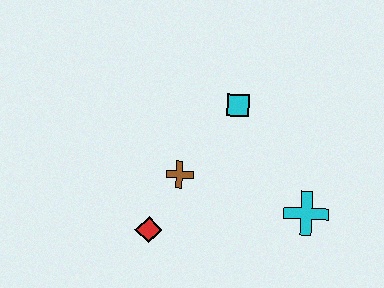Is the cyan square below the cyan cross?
No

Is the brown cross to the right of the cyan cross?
No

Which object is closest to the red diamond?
The brown cross is closest to the red diamond.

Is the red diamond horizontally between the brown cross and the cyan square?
No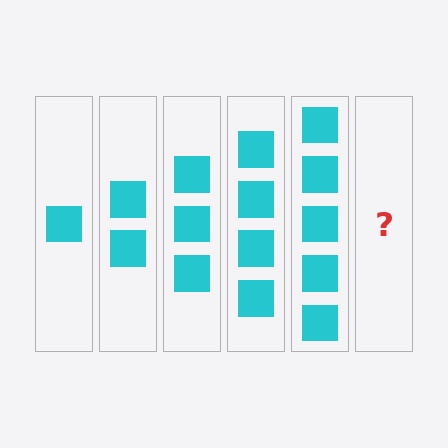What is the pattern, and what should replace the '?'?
The pattern is that each step adds one more square. The '?' should be 6 squares.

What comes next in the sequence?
The next element should be 6 squares.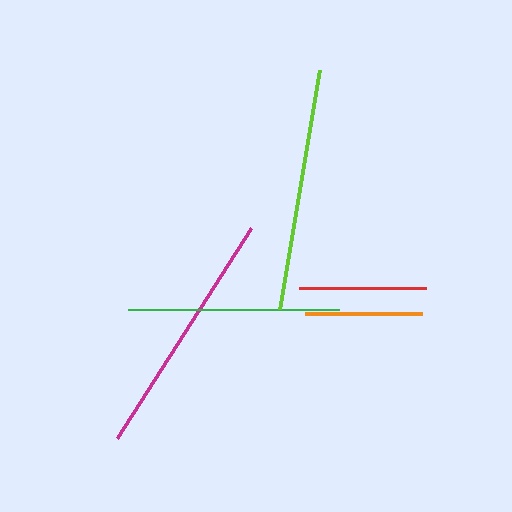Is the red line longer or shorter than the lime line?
The lime line is longer than the red line.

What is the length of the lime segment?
The lime segment is approximately 243 pixels long.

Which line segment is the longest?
The magenta line is the longest at approximately 250 pixels.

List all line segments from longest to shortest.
From longest to shortest: magenta, lime, green, red, orange.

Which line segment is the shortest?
The orange line is the shortest at approximately 117 pixels.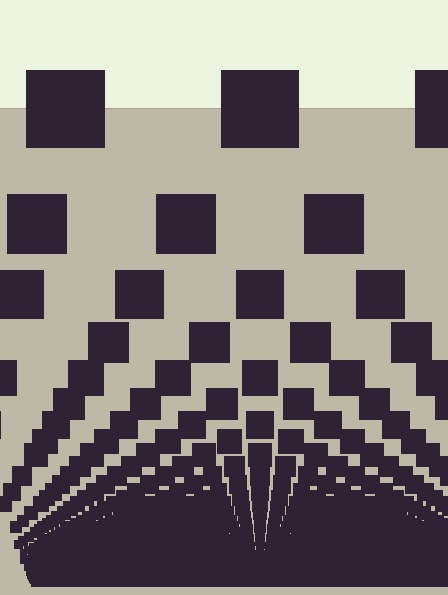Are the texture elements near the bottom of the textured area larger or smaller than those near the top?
Smaller. The gradient is inverted — elements near the bottom are smaller and denser.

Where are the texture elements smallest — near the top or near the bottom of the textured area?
Near the bottom.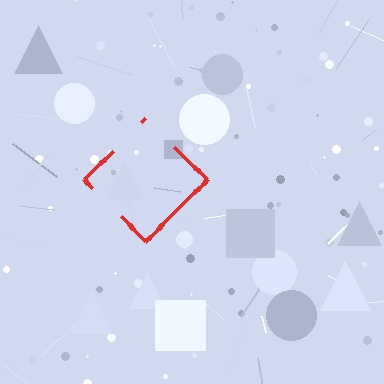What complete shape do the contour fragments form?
The contour fragments form a diamond.